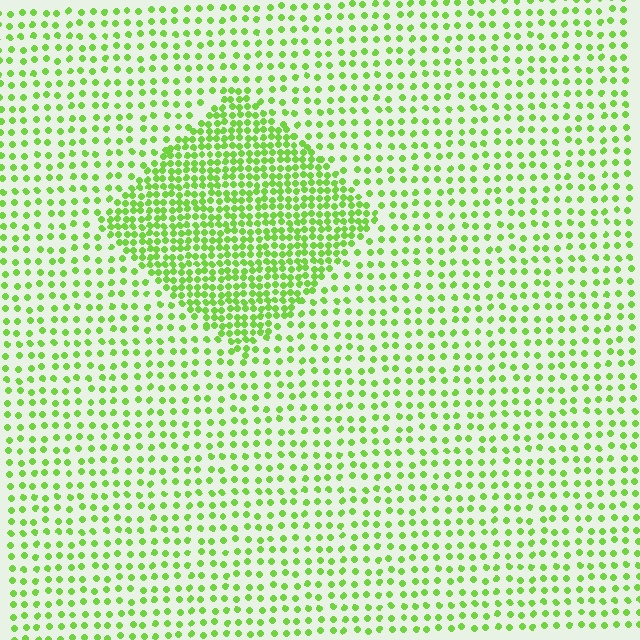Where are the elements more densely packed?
The elements are more densely packed inside the diamond boundary.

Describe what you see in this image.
The image contains small lime elements arranged at two different densities. A diamond-shaped region is visible where the elements are more densely packed than the surrounding area.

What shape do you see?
I see a diamond.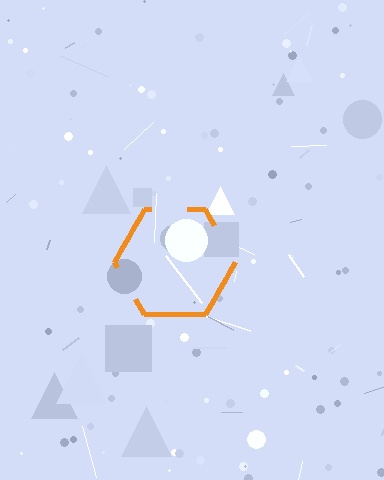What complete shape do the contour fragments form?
The contour fragments form a hexagon.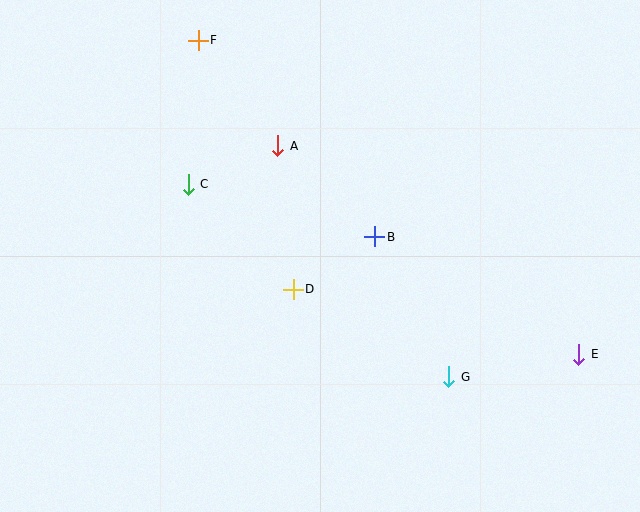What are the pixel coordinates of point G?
Point G is at (449, 377).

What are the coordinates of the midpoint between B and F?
The midpoint between B and F is at (286, 138).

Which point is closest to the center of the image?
Point D at (293, 289) is closest to the center.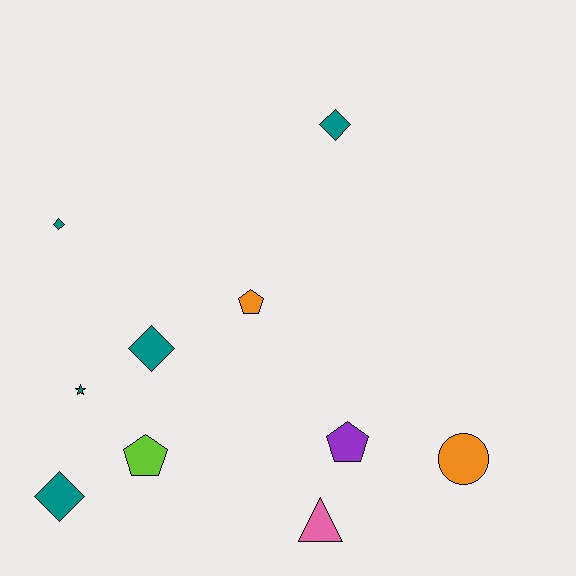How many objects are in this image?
There are 10 objects.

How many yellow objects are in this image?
There are no yellow objects.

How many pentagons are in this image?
There are 3 pentagons.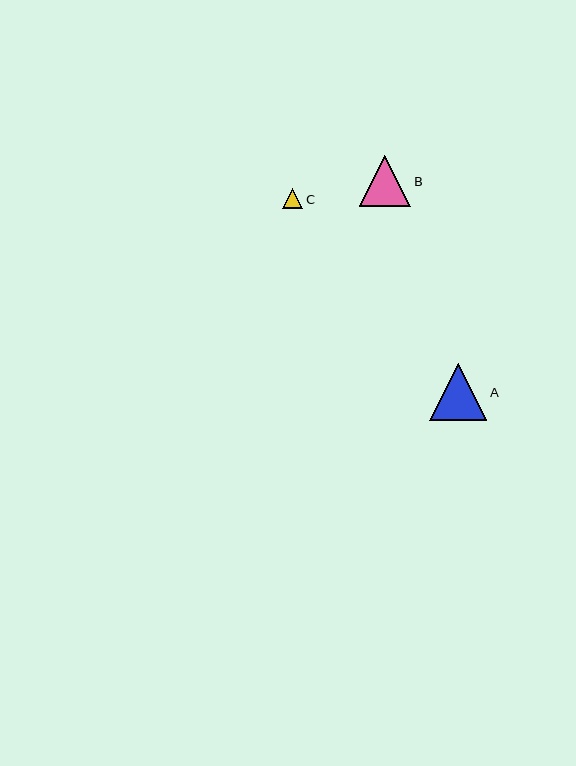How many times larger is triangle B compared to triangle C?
Triangle B is approximately 2.5 times the size of triangle C.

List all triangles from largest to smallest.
From largest to smallest: A, B, C.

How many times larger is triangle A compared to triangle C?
Triangle A is approximately 2.8 times the size of triangle C.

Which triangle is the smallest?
Triangle C is the smallest with a size of approximately 20 pixels.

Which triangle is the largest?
Triangle A is the largest with a size of approximately 57 pixels.